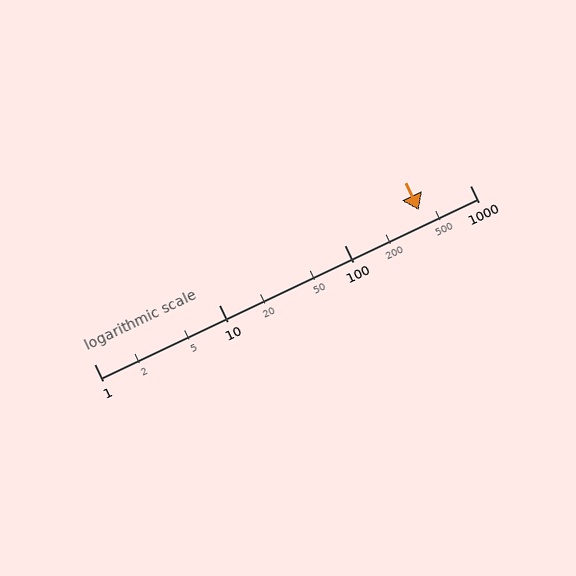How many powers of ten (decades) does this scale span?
The scale spans 3 decades, from 1 to 1000.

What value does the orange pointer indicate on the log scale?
The pointer indicates approximately 390.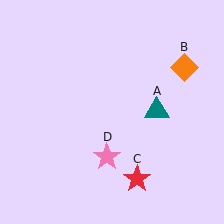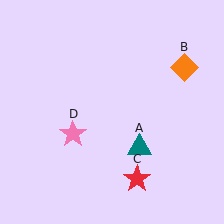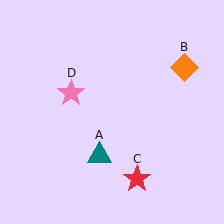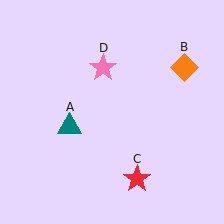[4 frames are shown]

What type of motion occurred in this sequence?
The teal triangle (object A), pink star (object D) rotated clockwise around the center of the scene.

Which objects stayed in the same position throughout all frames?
Orange diamond (object B) and red star (object C) remained stationary.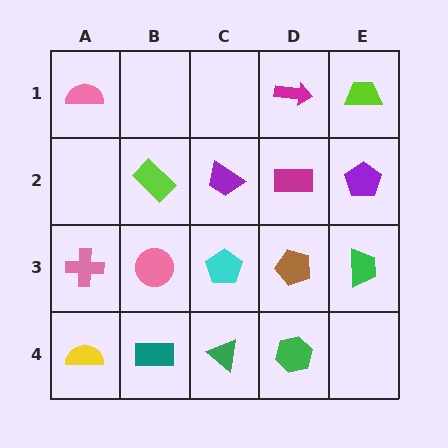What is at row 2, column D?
A magenta rectangle.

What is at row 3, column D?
A brown pentagon.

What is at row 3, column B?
A pink circle.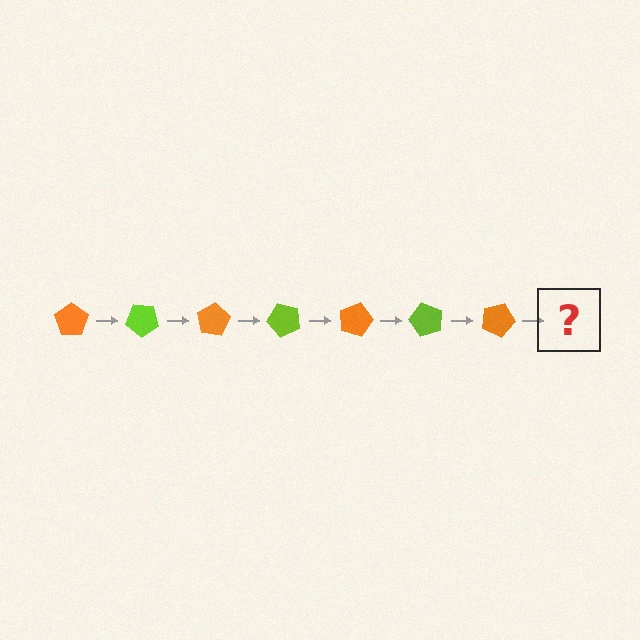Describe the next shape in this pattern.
It should be a lime pentagon, rotated 280 degrees from the start.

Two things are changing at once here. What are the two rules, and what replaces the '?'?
The two rules are that it rotates 40 degrees each step and the color cycles through orange and lime. The '?' should be a lime pentagon, rotated 280 degrees from the start.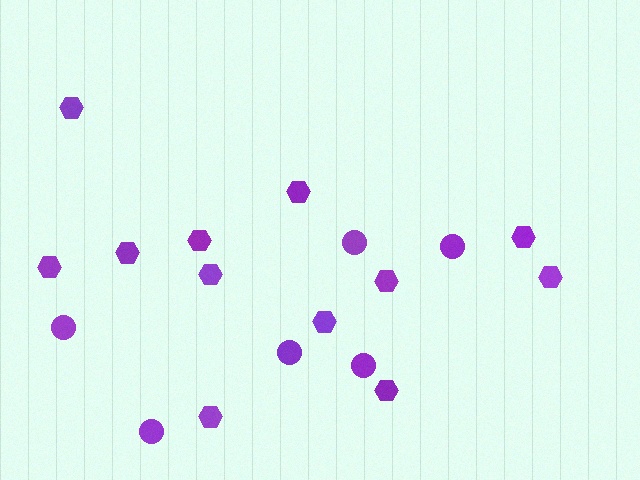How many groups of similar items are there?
There are 2 groups: one group of circles (6) and one group of hexagons (12).